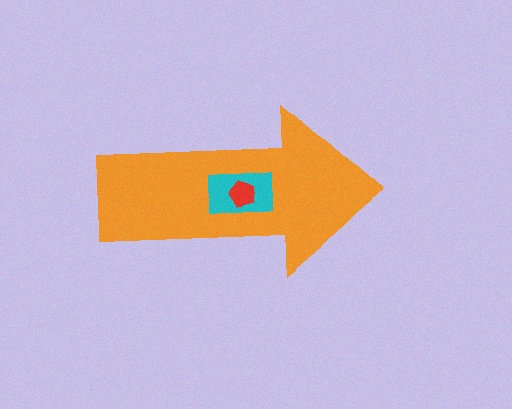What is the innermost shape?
The red pentagon.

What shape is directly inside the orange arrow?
The cyan rectangle.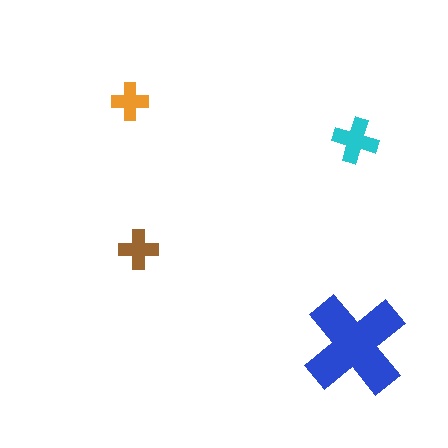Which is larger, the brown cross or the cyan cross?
The cyan one.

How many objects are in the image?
There are 4 objects in the image.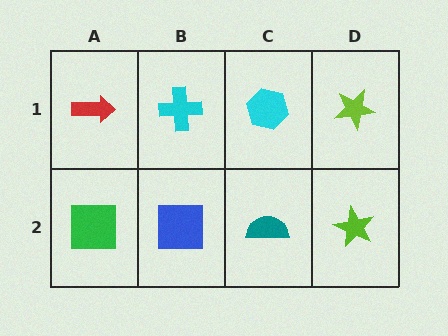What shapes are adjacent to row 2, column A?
A red arrow (row 1, column A), a blue square (row 2, column B).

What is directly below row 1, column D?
A lime star.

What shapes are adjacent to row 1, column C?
A teal semicircle (row 2, column C), a cyan cross (row 1, column B), a lime star (row 1, column D).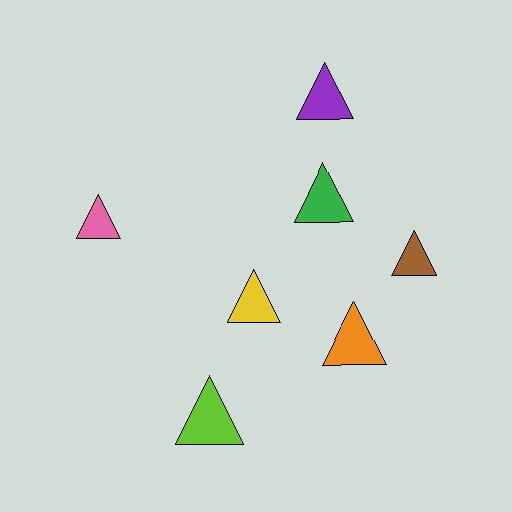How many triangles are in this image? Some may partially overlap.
There are 7 triangles.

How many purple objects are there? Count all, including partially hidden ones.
There is 1 purple object.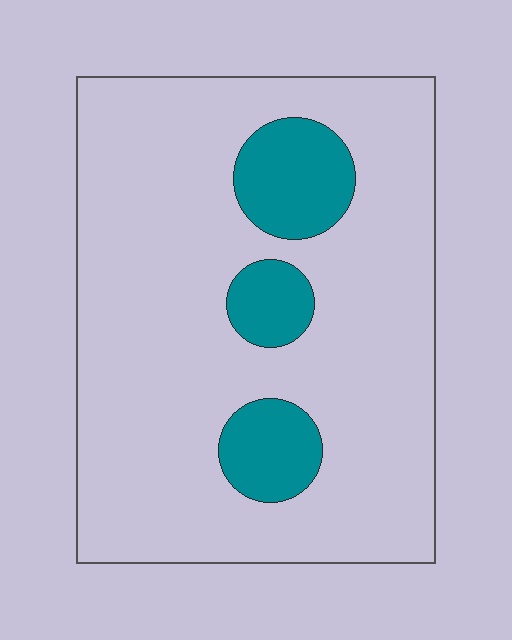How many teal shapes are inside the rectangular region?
3.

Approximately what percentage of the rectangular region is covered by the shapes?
Approximately 15%.